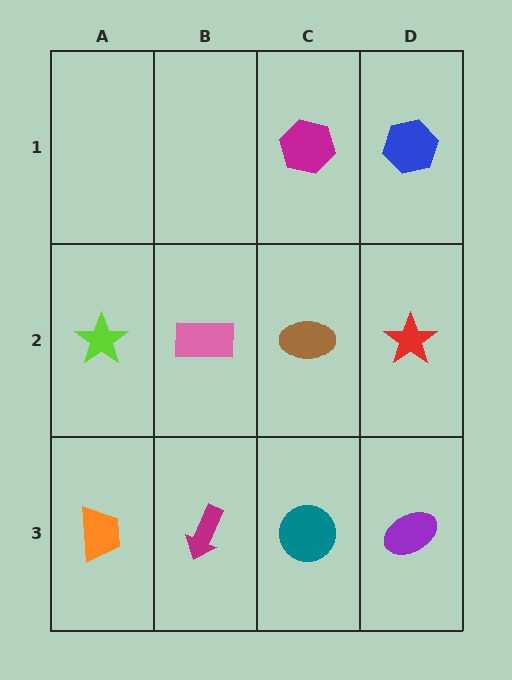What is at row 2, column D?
A red star.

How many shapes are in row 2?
4 shapes.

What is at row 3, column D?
A purple ellipse.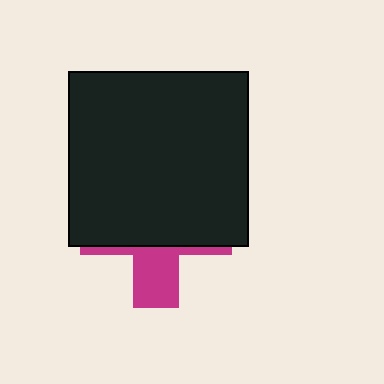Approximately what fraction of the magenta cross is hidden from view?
Roughly 70% of the magenta cross is hidden behind the black rectangle.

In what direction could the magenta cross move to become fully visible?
The magenta cross could move down. That would shift it out from behind the black rectangle entirely.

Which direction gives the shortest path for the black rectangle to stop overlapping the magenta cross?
Moving up gives the shortest separation.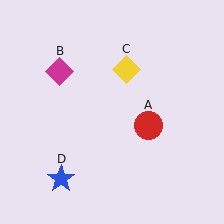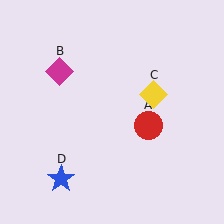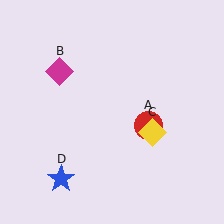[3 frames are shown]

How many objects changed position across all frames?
1 object changed position: yellow diamond (object C).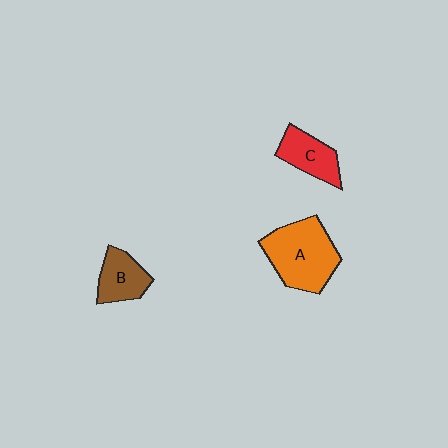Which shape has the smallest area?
Shape B (brown).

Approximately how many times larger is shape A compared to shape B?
Approximately 1.9 times.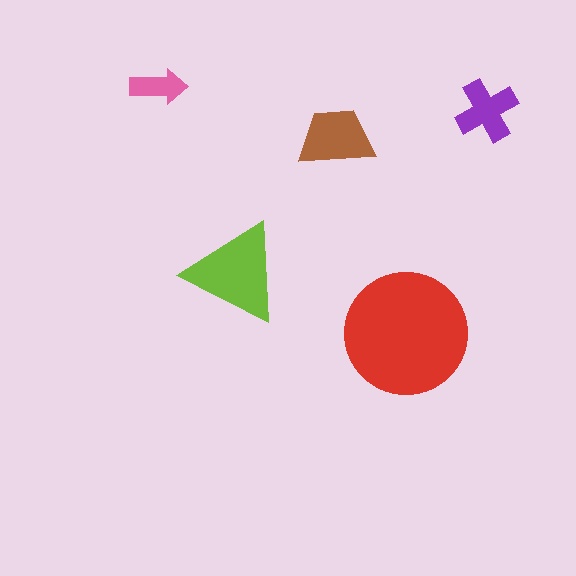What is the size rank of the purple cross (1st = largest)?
4th.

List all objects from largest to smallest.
The red circle, the lime triangle, the brown trapezoid, the purple cross, the pink arrow.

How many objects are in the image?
There are 5 objects in the image.